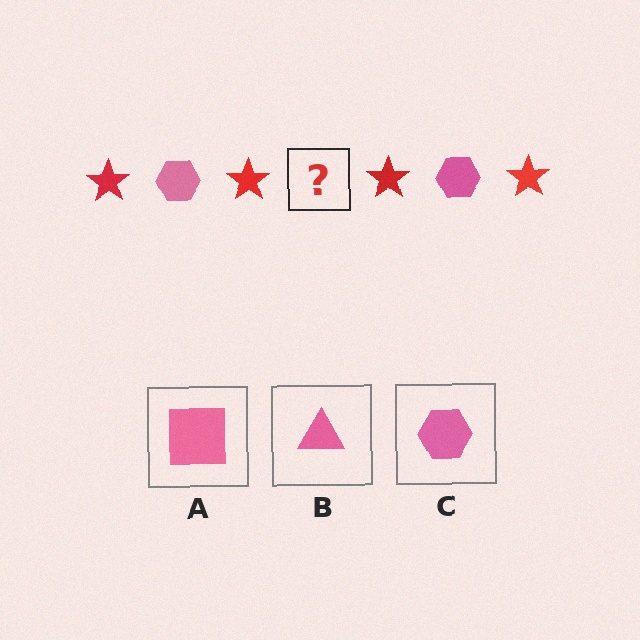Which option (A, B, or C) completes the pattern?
C.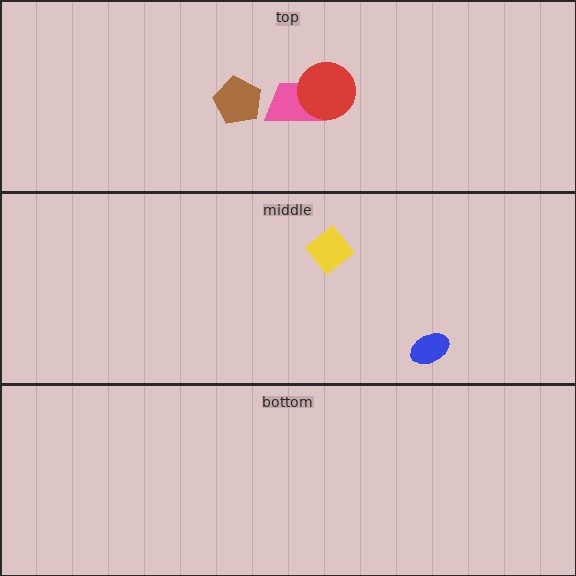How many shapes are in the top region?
3.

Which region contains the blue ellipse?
The middle region.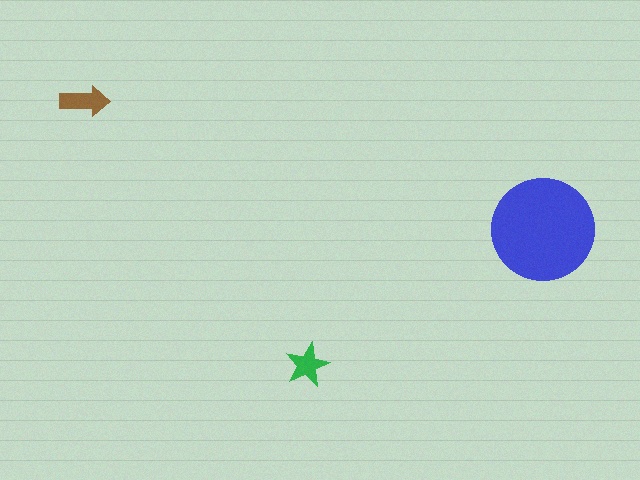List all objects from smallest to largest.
The green star, the brown arrow, the blue circle.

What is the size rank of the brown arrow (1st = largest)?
2nd.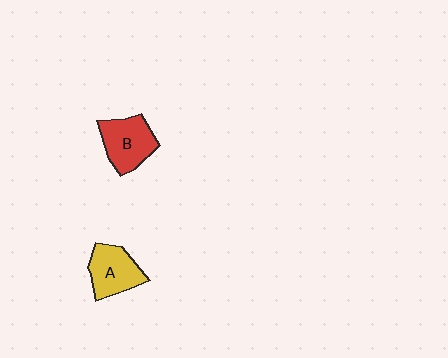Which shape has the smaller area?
Shape A (yellow).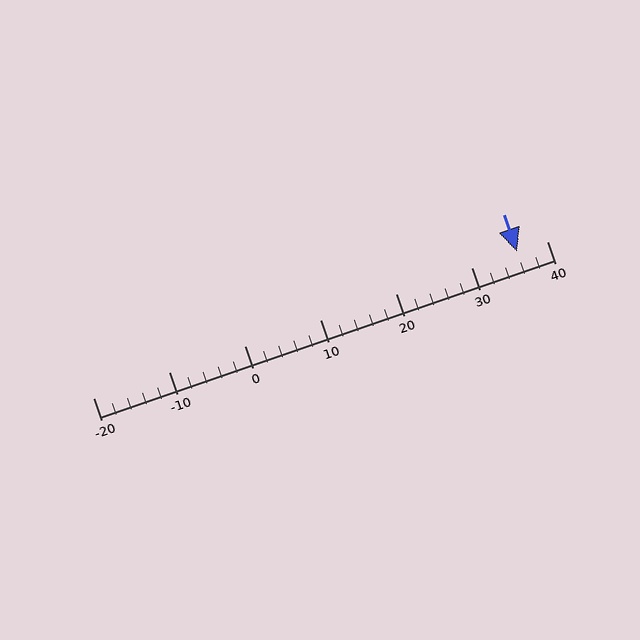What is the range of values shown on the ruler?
The ruler shows values from -20 to 40.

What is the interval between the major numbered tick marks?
The major tick marks are spaced 10 units apart.